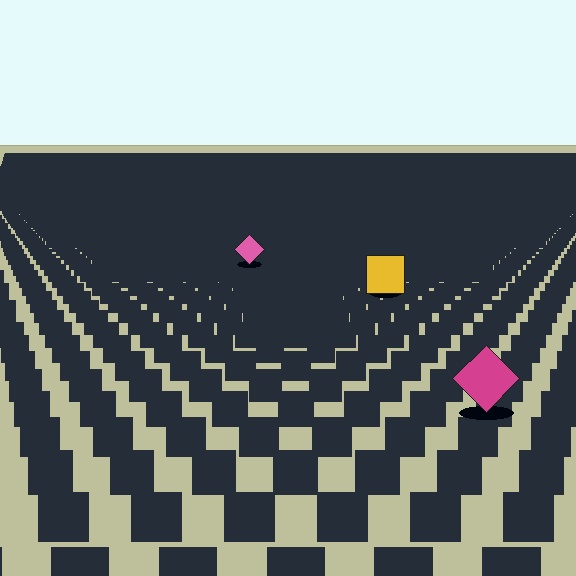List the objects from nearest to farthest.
From nearest to farthest: the magenta diamond, the yellow square, the pink diamond.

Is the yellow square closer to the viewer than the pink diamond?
Yes. The yellow square is closer — you can tell from the texture gradient: the ground texture is coarser near it.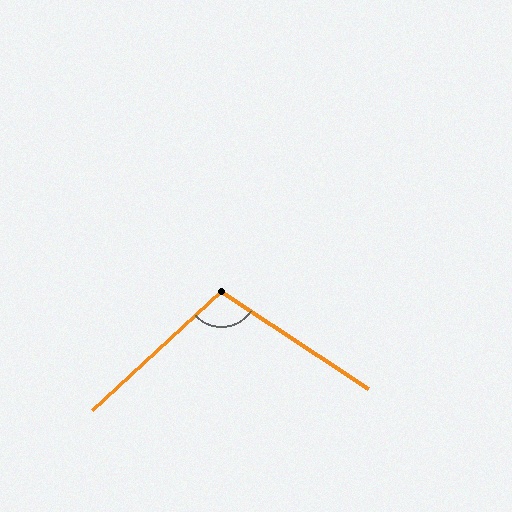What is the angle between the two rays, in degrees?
Approximately 104 degrees.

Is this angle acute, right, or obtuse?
It is obtuse.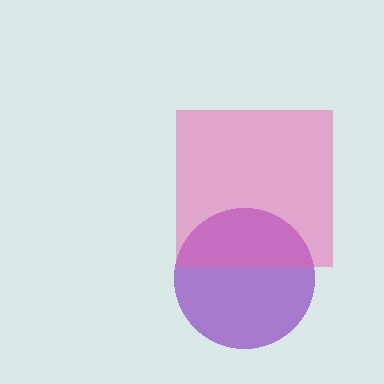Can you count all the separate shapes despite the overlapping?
Yes, there are 2 separate shapes.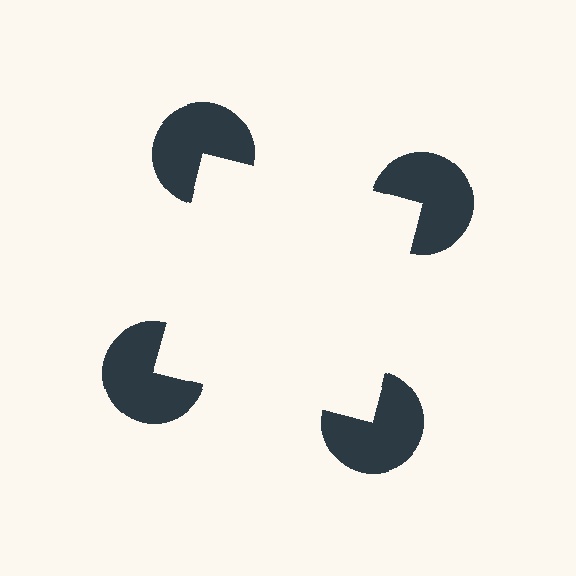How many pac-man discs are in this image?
There are 4 — one at each vertex of the illusory square.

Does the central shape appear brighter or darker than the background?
It typically appears slightly brighter than the background, even though no actual brightness change is drawn.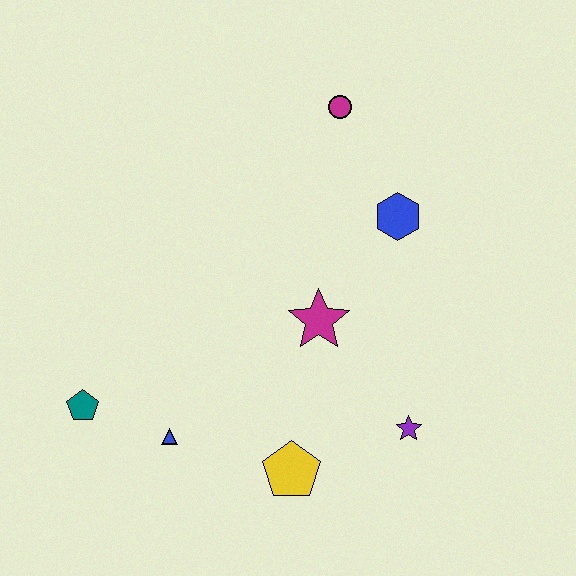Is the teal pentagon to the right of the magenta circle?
No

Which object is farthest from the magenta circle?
The teal pentagon is farthest from the magenta circle.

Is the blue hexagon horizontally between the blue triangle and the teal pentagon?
No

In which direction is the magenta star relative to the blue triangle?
The magenta star is to the right of the blue triangle.